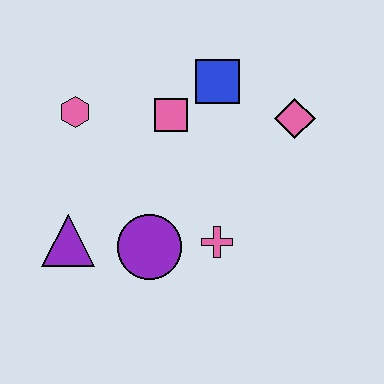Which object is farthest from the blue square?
The purple triangle is farthest from the blue square.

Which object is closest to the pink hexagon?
The pink square is closest to the pink hexagon.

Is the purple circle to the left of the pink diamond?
Yes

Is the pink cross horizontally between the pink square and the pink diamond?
Yes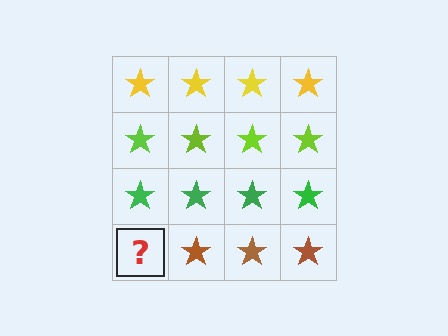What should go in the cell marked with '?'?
The missing cell should contain a brown star.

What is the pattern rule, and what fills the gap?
The rule is that each row has a consistent color. The gap should be filled with a brown star.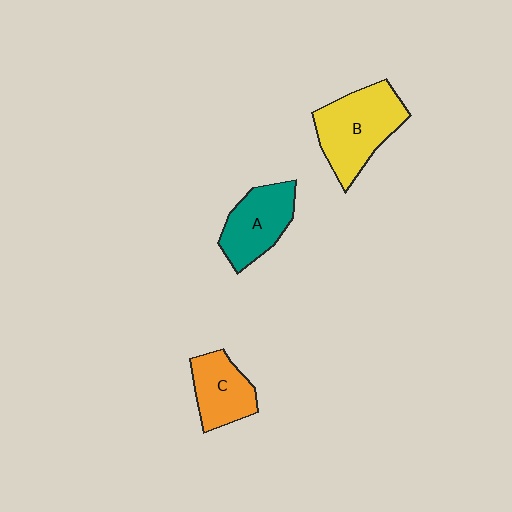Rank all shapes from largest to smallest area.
From largest to smallest: B (yellow), A (teal), C (orange).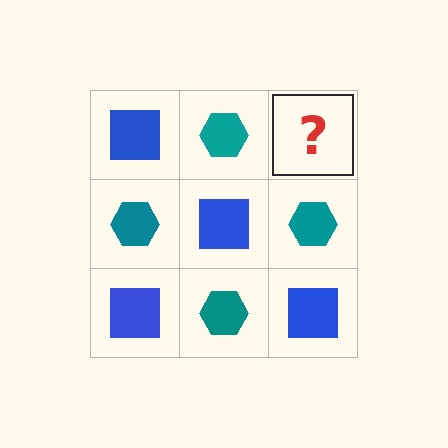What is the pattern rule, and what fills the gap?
The rule is that it alternates blue square and teal hexagon in a checkerboard pattern. The gap should be filled with a blue square.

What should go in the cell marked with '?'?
The missing cell should contain a blue square.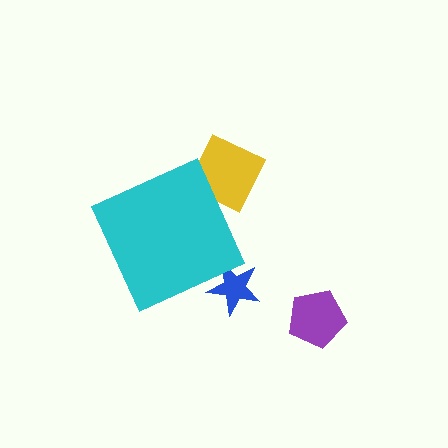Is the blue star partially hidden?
Yes, the blue star is partially hidden behind the cyan diamond.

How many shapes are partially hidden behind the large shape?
2 shapes are partially hidden.